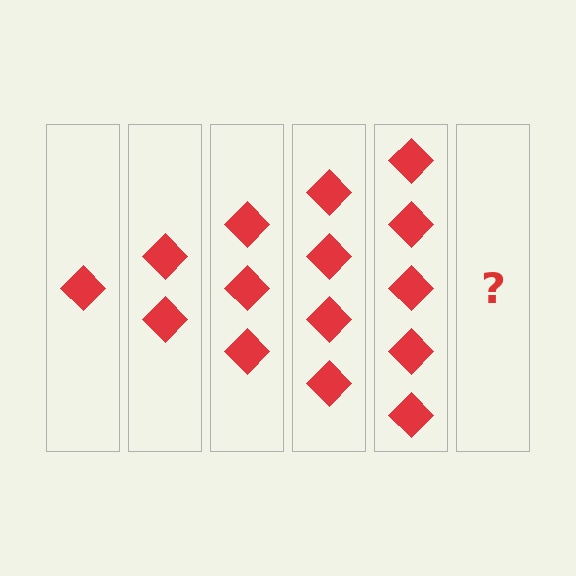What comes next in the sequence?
The next element should be 6 diamonds.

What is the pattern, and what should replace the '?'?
The pattern is that each step adds one more diamond. The '?' should be 6 diamonds.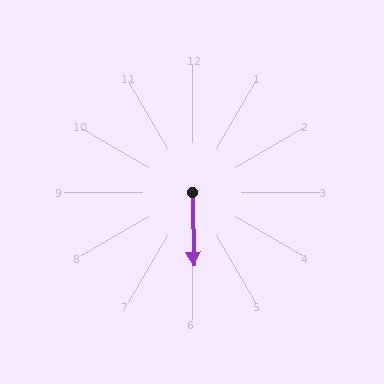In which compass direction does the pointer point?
South.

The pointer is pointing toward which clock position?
Roughly 6 o'clock.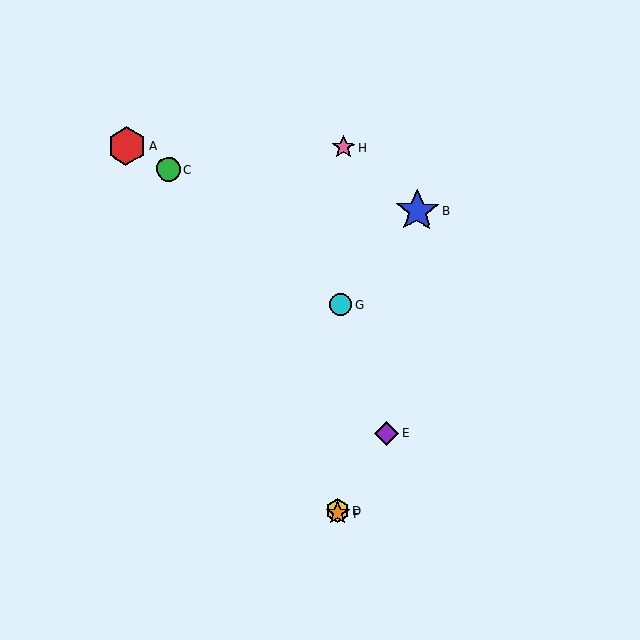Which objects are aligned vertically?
Objects D, F, G, H are aligned vertically.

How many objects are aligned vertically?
4 objects (D, F, G, H) are aligned vertically.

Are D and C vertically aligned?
No, D is at x≈338 and C is at x≈169.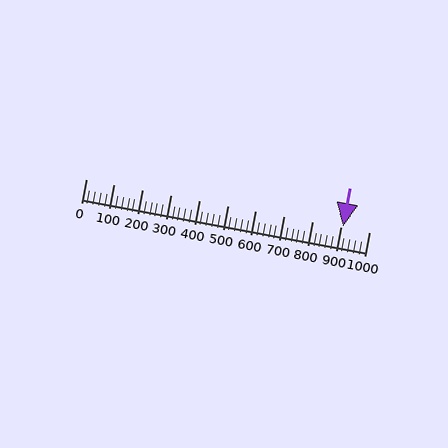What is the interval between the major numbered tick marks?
The major tick marks are spaced 100 units apart.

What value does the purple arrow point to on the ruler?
The purple arrow points to approximately 909.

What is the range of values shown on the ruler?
The ruler shows values from 0 to 1000.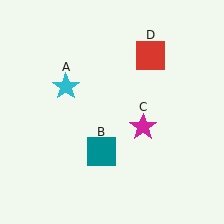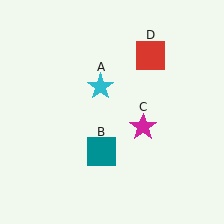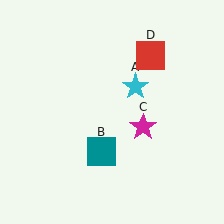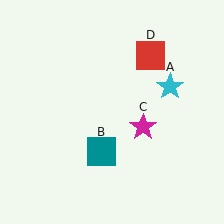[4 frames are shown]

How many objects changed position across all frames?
1 object changed position: cyan star (object A).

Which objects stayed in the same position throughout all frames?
Teal square (object B) and magenta star (object C) and red square (object D) remained stationary.